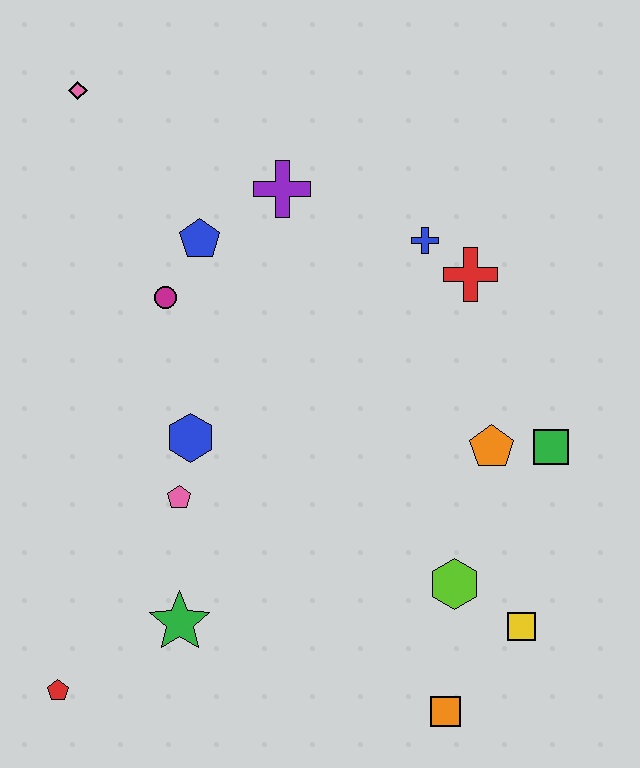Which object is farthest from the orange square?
The pink diamond is farthest from the orange square.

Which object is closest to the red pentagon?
The green star is closest to the red pentagon.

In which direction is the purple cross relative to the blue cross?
The purple cross is to the left of the blue cross.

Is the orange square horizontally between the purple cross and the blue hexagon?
No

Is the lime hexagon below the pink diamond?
Yes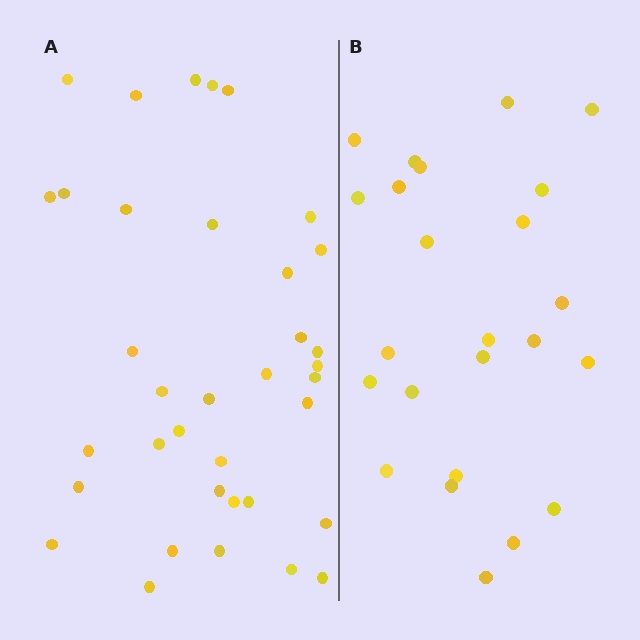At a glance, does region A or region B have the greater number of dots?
Region A (the left region) has more dots.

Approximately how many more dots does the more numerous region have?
Region A has roughly 12 or so more dots than region B.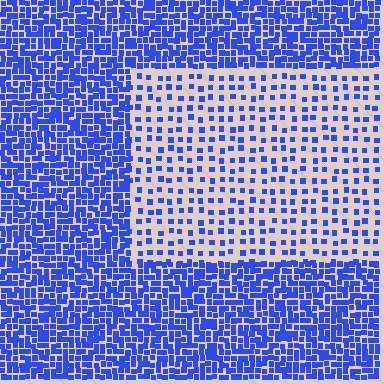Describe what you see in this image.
The image contains small blue elements arranged at two different densities. A rectangle-shaped region is visible where the elements are less densely packed than the surrounding area.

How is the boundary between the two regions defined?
The boundary is defined by a change in element density (approximately 2.7x ratio). All elements are the same color, size, and shape.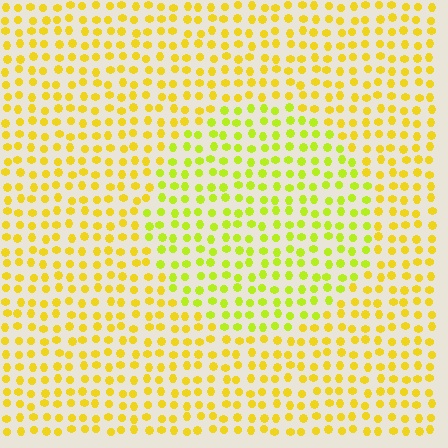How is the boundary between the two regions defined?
The boundary is defined purely by a slight shift in hue (about 25 degrees). Spacing, size, and orientation are identical on both sides.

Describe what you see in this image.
The image is filled with small yellow elements in a uniform arrangement. A circle-shaped region is visible where the elements are tinted to a slightly different hue, forming a subtle color boundary.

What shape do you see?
I see a circle.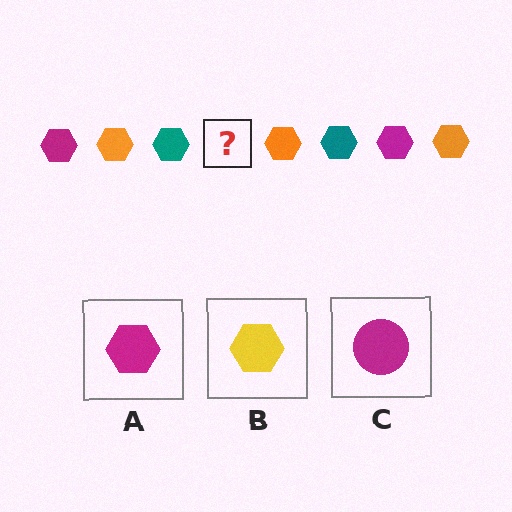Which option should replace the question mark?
Option A.